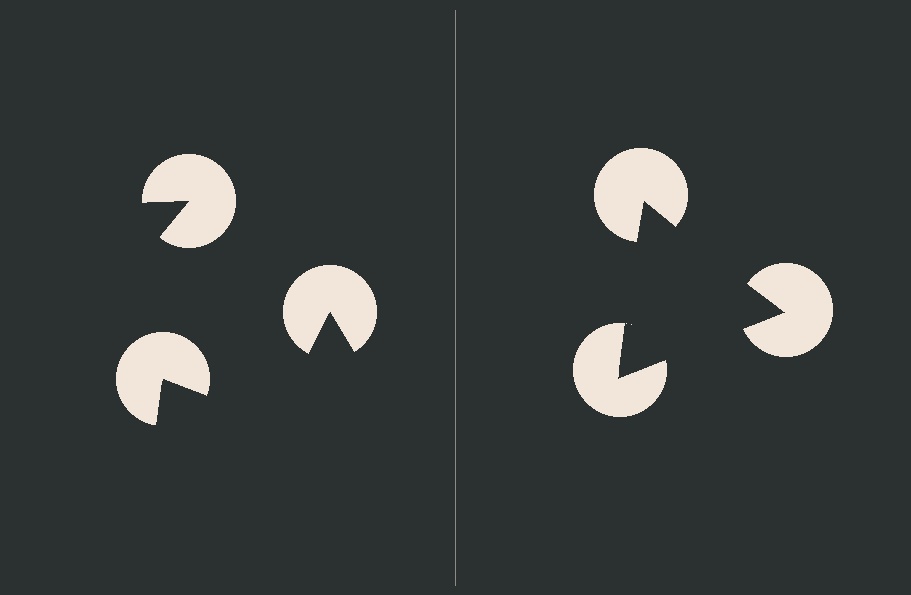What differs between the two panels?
The pac-man discs are positioned identically on both sides; only the wedge orientations differ. On the right they align to a triangle; on the left they are misaligned.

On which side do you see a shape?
An illusory triangle appears on the right side. On the left side the wedge cuts are rotated, so no coherent shape forms.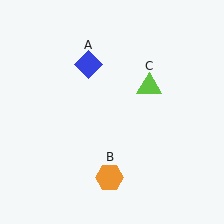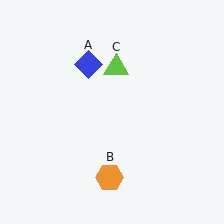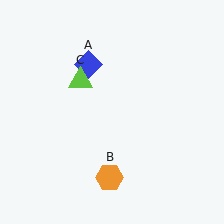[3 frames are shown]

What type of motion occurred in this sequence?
The lime triangle (object C) rotated counterclockwise around the center of the scene.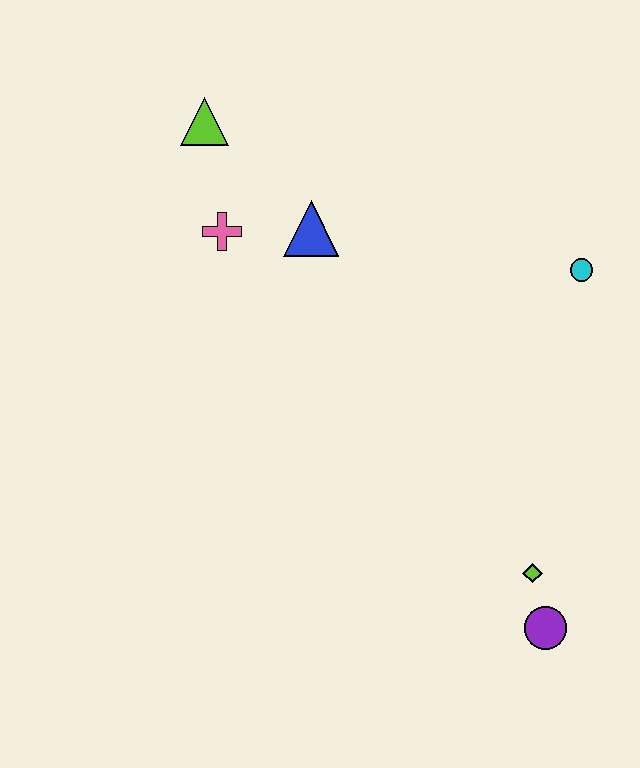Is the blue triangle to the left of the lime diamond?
Yes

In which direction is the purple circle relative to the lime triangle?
The purple circle is below the lime triangle.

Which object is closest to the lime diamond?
The purple circle is closest to the lime diamond.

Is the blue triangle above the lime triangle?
No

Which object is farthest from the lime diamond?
The lime triangle is farthest from the lime diamond.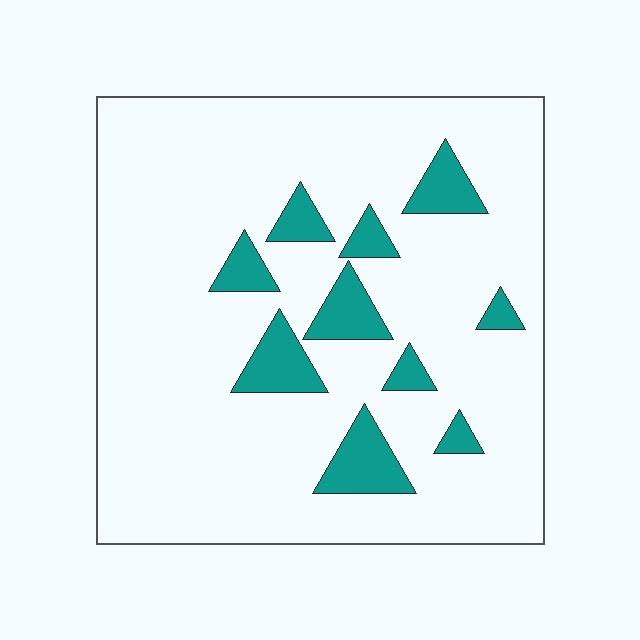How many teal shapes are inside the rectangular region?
10.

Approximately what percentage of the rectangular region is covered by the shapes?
Approximately 15%.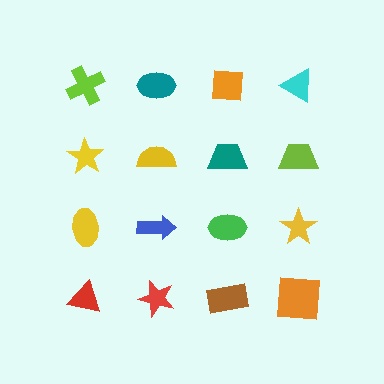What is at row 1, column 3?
An orange square.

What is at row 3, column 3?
A green ellipse.